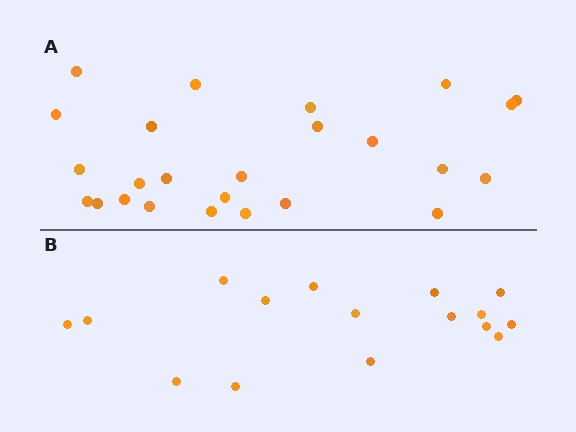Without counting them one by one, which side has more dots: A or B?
Region A (the top region) has more dots.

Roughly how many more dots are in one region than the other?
Region A has roughly 8 or so more dots than region B.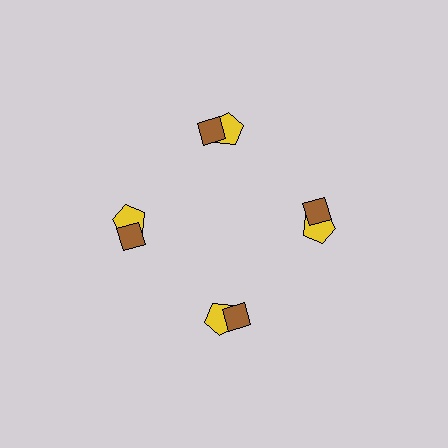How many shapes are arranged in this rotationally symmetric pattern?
There are 8 shapes, arranged in 4 groups of 2.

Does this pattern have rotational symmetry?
Yes, this pattern has 4-fold rotational symmetry. It looks the same after rotating 90 degrees around the center.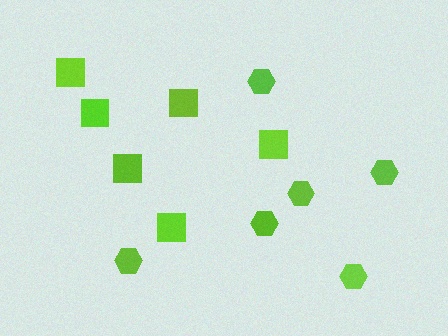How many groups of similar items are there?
There are 2 groups: one group of hexagons (6) and one group of squares (6).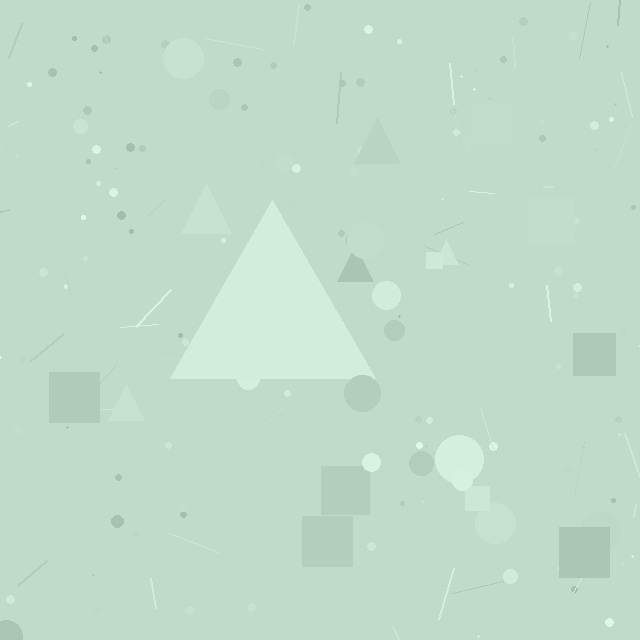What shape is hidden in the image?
A triangle is hidden in the image.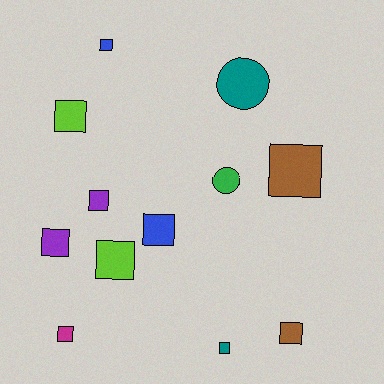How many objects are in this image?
There are 12 objects.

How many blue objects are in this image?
There are 2 blue objects.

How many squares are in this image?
There are 10 squares.